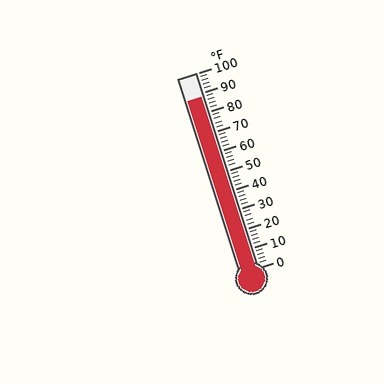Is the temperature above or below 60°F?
The temperature is above 60°F.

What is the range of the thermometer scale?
The thermometer scale ranges from 0°F to 100°F.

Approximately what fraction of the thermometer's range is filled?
The thermometer is filled to approximately 90% of its range.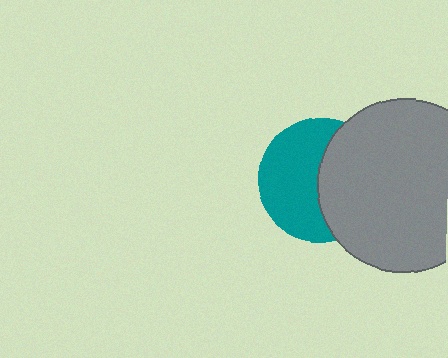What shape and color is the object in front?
The object in front is a gray circle.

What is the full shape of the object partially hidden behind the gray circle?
The partially hidden object is a teal circle.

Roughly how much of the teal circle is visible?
About half of it is visible (roughly 54%).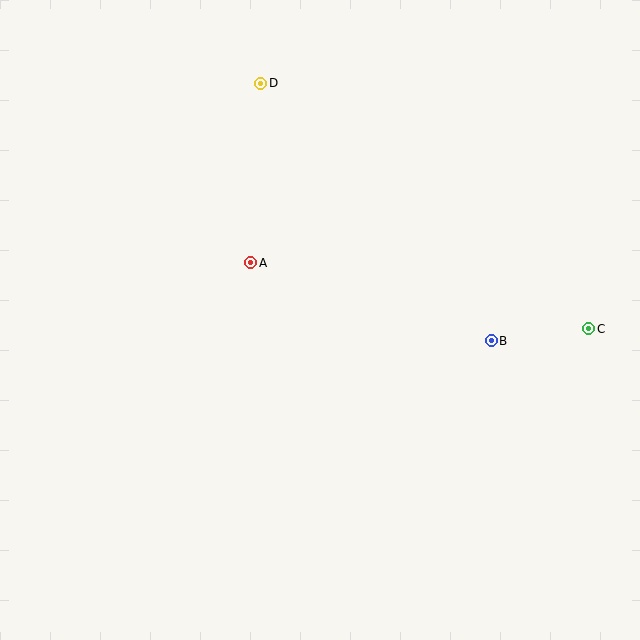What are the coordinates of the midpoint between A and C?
The midpoint between A and C is at (420, 296).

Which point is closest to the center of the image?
Point A at (251, 263) is closest to the center.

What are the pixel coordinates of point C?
Point C is at (589, 329).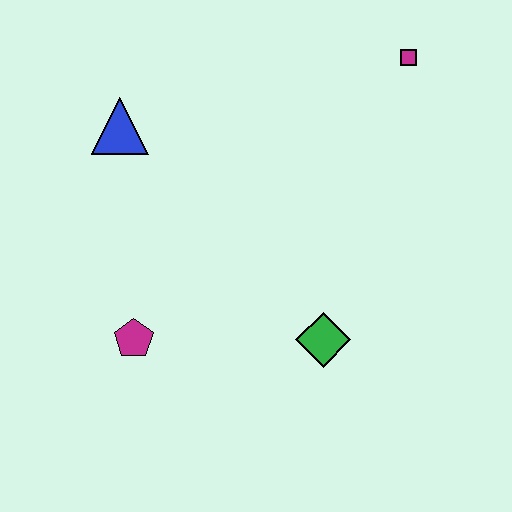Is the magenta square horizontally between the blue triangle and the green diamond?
No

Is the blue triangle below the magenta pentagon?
No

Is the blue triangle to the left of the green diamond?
Yes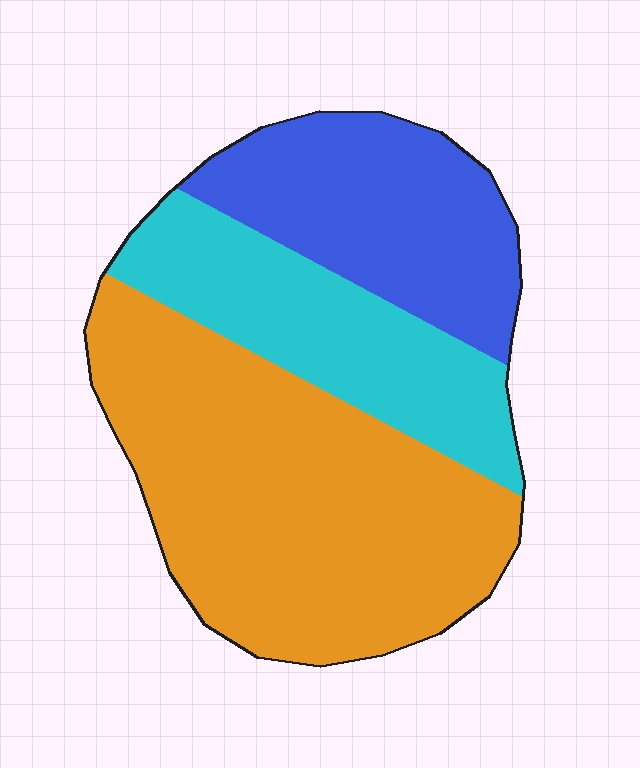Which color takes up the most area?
Orange, at roughly 50%.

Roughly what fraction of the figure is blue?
Blue covers 25% of the figure.